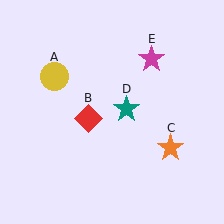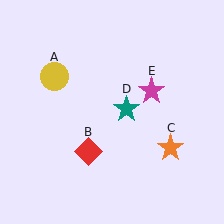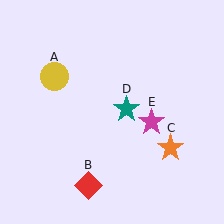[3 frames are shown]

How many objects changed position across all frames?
2 objects changed position: red diamond (object B), magenta star (object E).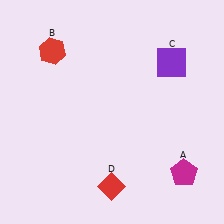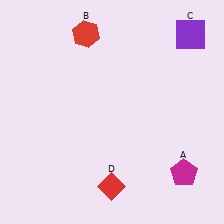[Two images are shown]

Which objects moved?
The objects that moved are: the red hexagon (B), the purple square (C).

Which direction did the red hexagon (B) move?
The red hexagon (B) moved right.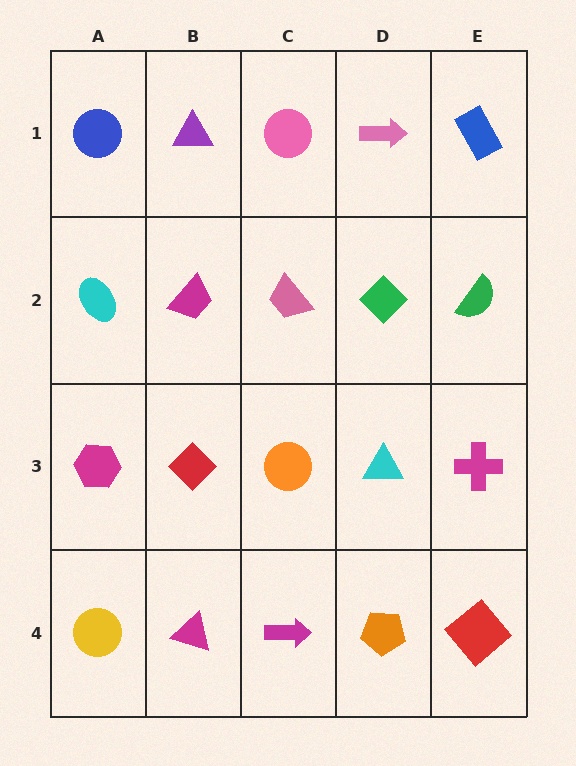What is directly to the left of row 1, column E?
A pink arrow.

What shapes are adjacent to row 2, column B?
A purple triangle (row 1, column B), a red diamond (row 3, column B), a cyan ellipse (row 2, column A), a pink trapezoid (row 2, column C).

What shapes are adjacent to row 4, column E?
A magenta cross (row 3, column E), an orange pentagon (row 4, column D).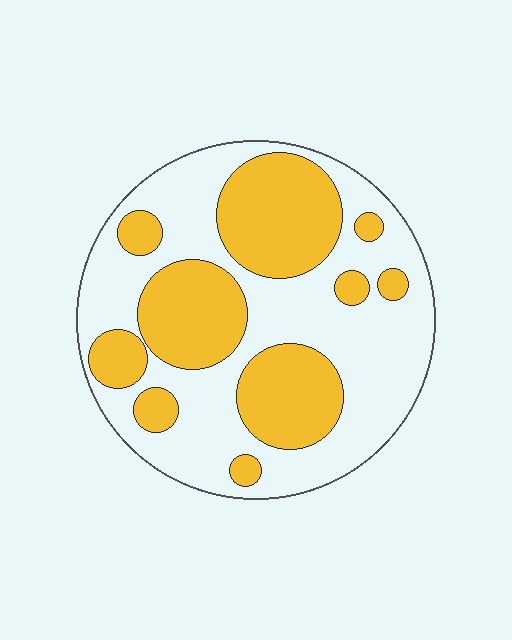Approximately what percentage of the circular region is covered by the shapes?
Approximately 40%.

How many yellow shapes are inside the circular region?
10.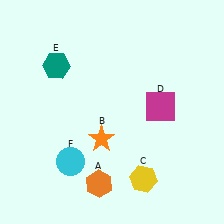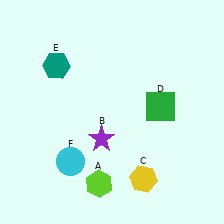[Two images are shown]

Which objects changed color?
A changed from orange to lime. B changed from orange to purple. D changed from magenta to green.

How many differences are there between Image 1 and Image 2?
There are 3 differences between the two images.